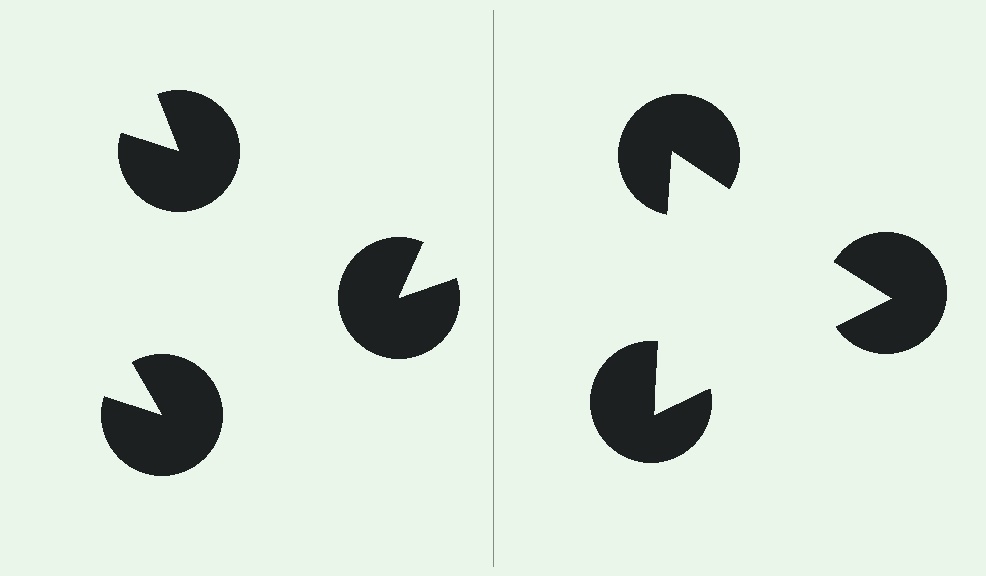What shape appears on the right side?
An illusory triangle.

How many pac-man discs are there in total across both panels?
6 — 3 on each side.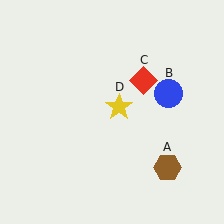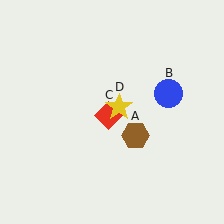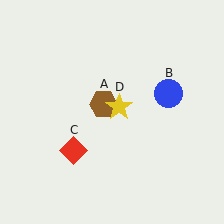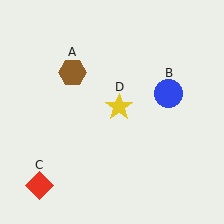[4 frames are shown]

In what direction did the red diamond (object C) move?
The red diamond (object C) moved down and to the left.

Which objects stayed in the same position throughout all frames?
Blue circle (object B) and yellow star (object D) remained stationary.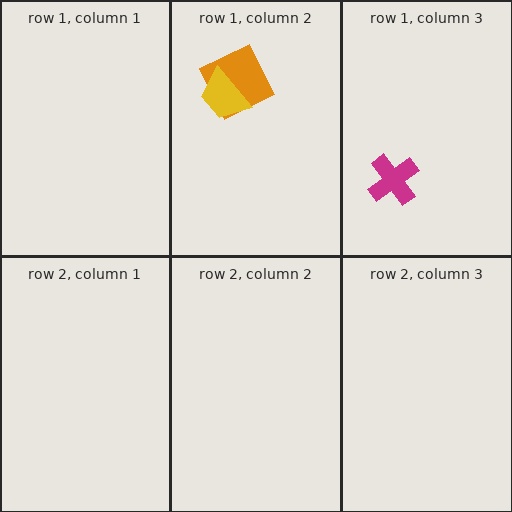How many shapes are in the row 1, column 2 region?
2.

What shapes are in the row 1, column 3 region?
The magenta cross.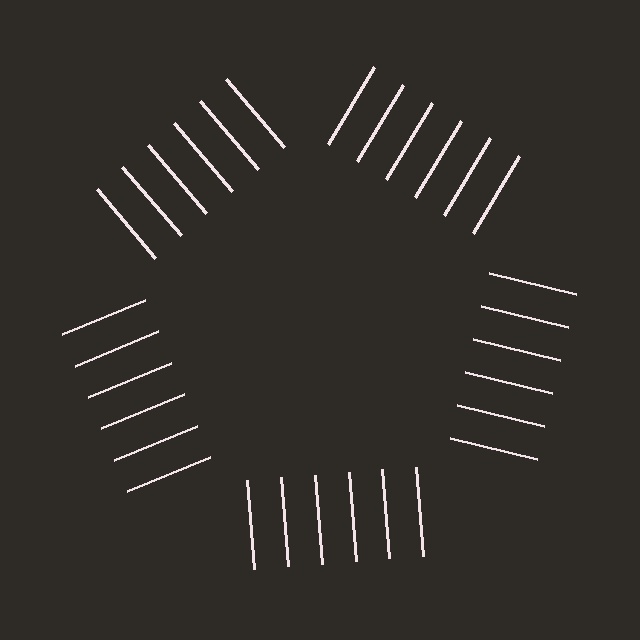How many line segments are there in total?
30 — 6 along each of the 5 edges.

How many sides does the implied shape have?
5 sides — the line-ends trace a pentagon.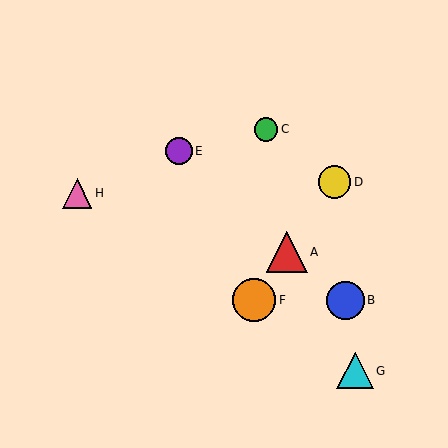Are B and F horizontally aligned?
Yes, both are at y≈300.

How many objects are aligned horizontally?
2 objects (B, F) are aligned horizontally.